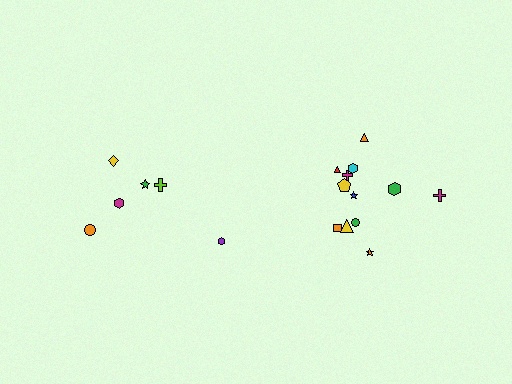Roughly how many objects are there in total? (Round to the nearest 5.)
Roughly 20 objects in total.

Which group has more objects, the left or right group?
The right group.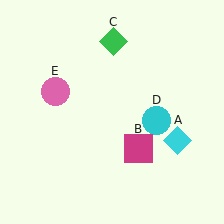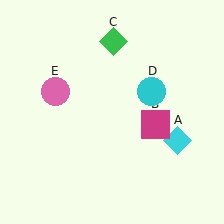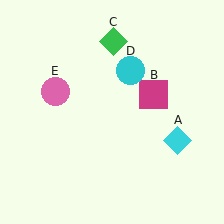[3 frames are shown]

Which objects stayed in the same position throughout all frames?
Cyan diamond (object A) and green diamond (object C) and pink circle (object E) remained stationary.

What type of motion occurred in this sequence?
The magenta square (object B), cyan circle (object D) rotated counterclockwise around the center of the scene.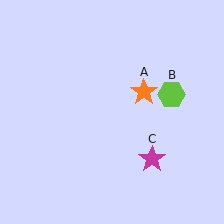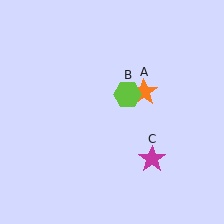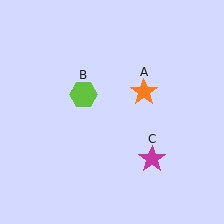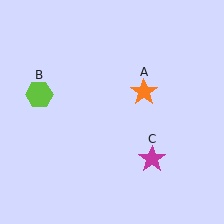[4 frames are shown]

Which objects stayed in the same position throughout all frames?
Orange star (object A) and magenta star (object C) remained stationary.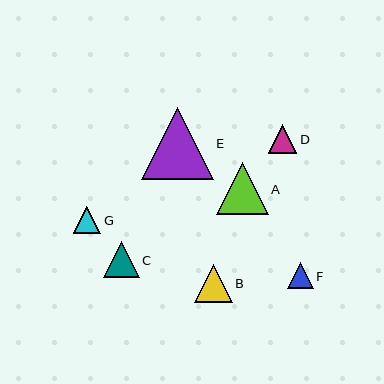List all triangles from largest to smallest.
From largest to smallest: E, A, B, C, D, G, F.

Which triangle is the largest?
Triangle E is the largest with a size of approximately 72 pixels.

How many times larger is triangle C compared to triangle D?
Triangle C is approximately 1.2 times the size of triangle D.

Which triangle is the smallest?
Triangle F is the smallest with a size of approximately 26 pixels.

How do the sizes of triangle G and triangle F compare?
Triangle G and triangle F are approximately the same size.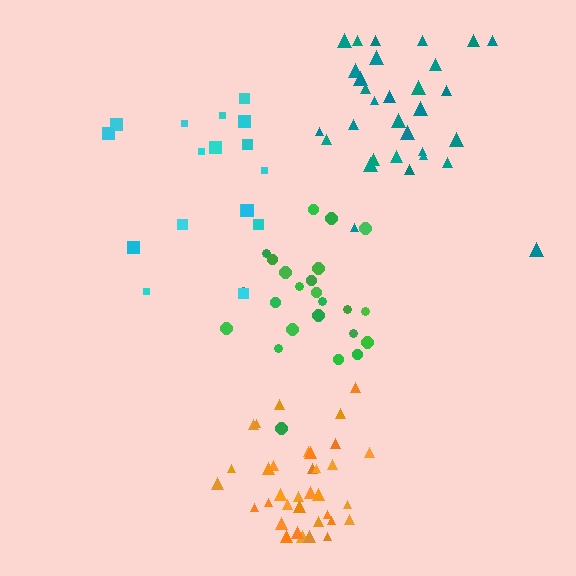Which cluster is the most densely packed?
Green.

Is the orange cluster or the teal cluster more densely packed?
Orange.